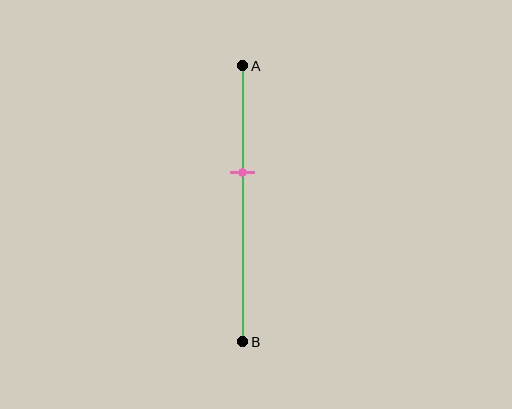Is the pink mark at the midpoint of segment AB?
No, the mark is at about 40% from A, not at the 50% midpoint.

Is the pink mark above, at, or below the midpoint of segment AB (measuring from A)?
The pink mark is above the midpoint of segment AB.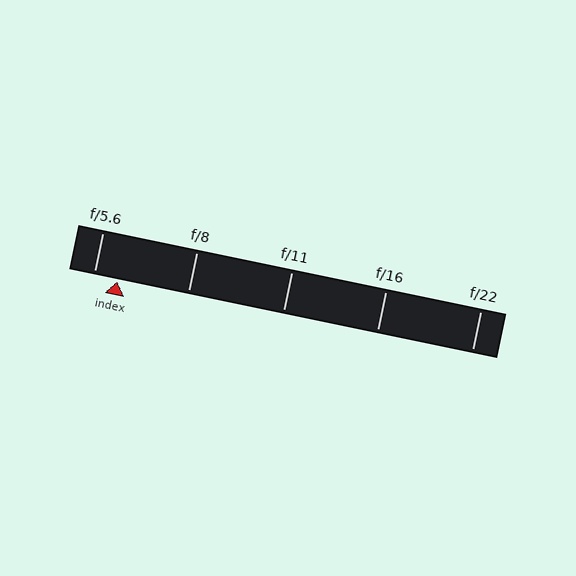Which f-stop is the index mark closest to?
The index mark is closest to f/5.6.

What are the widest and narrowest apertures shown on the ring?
The widest aperture shown is f/5.6 and the narrowest is f/22.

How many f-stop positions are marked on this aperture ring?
There are 5 f-stop positions marked.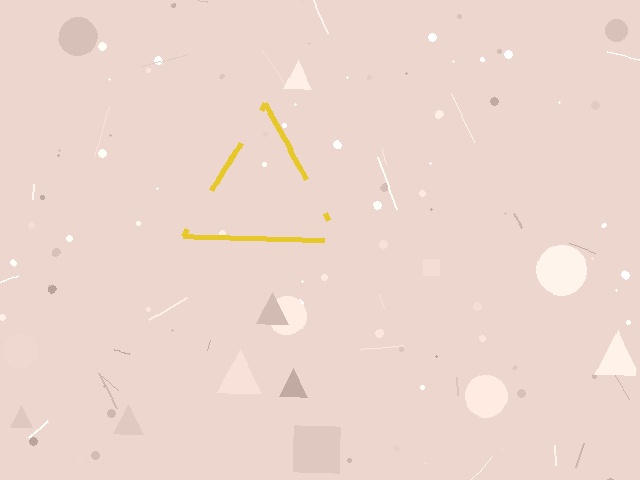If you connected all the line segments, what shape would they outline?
They would outline a triangle.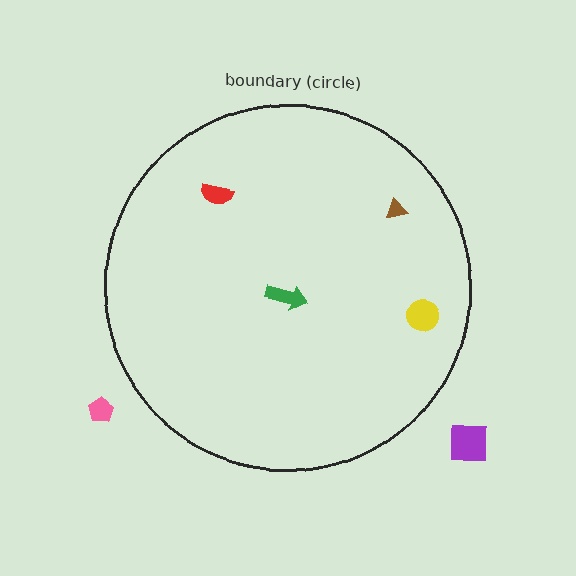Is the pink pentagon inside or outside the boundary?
Outside.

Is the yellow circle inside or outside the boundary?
Inside.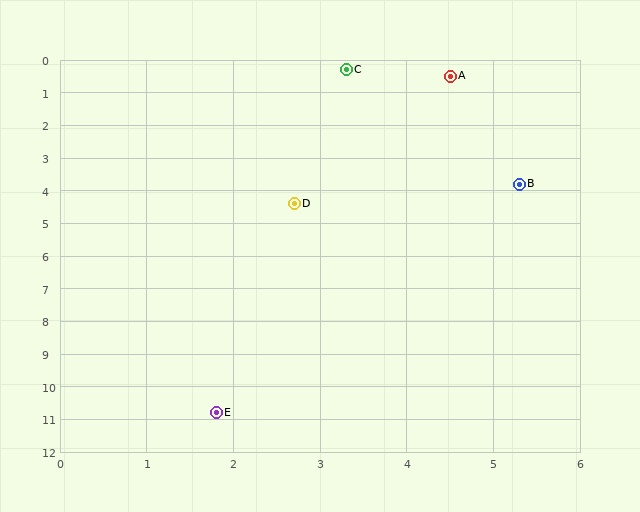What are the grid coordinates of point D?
Point D is at approximately (2.7, 4.4).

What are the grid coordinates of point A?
Point A is at approximately (4.5, 0.5).